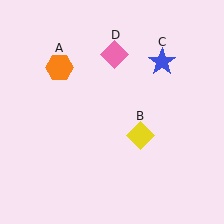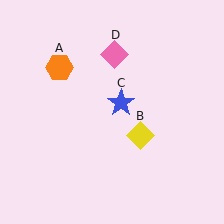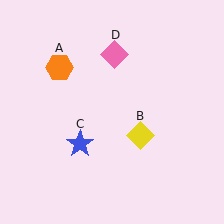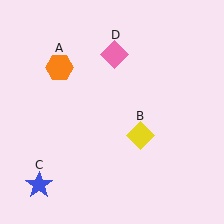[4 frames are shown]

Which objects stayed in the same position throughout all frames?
Orange hexagon (object A) and yellow diamond (object B) and pink diamond (object D) remained stationary.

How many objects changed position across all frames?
1 object changed position: blue star (object C).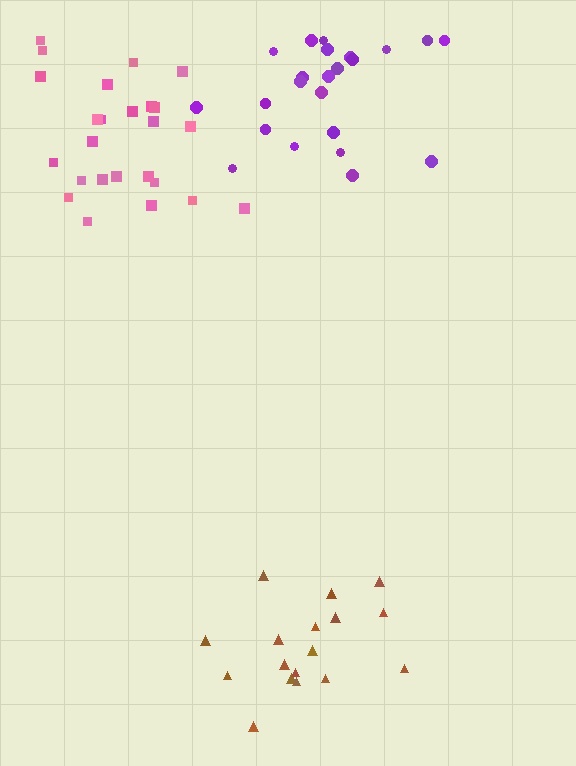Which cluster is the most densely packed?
Pink.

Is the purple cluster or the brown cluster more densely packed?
Purple.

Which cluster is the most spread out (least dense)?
Brown.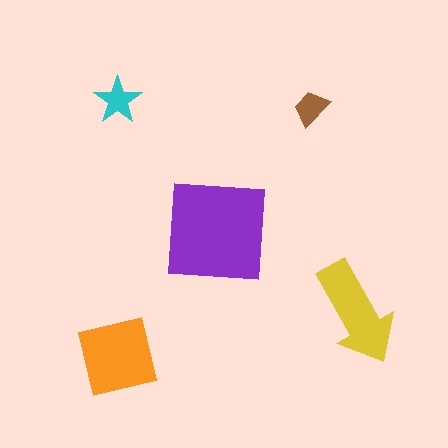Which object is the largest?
The purple square.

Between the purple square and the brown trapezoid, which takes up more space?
The purple square.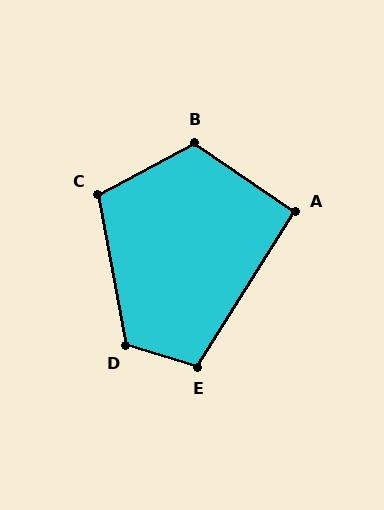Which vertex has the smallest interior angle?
A, at approximately 92 degrees.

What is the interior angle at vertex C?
Approximately 108 degrees (obtuse).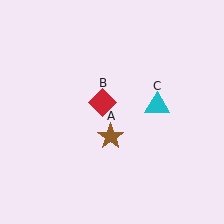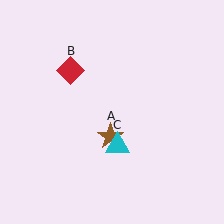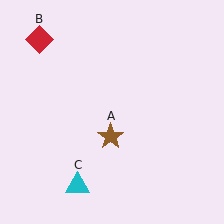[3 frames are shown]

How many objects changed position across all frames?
2 objects changed position: red diamond (object B), cyan triangle (object C).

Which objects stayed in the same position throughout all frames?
Brown star (object A) remained stationary.